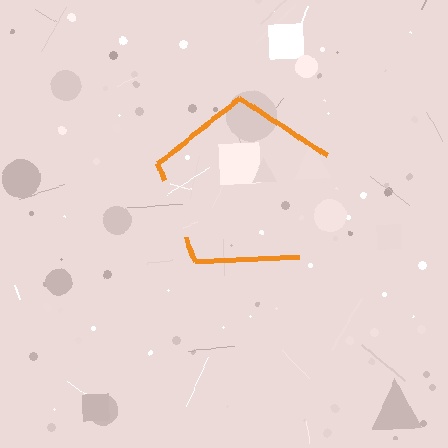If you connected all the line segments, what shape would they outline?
They would outline a pentagon.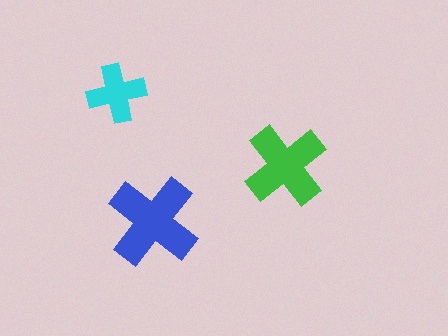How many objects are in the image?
There are 3 objects in the image.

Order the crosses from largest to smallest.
the blue one, the green one, the cyan one.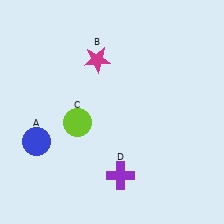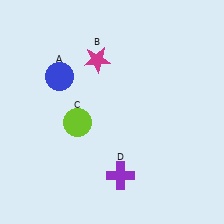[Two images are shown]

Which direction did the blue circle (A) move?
The blue circle (A) moved up.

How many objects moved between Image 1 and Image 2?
1 object moved between the two images.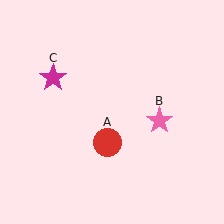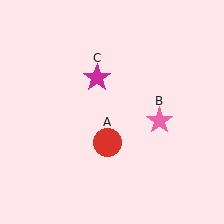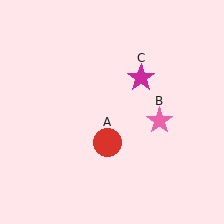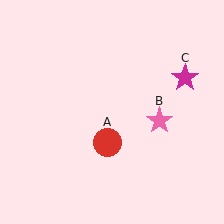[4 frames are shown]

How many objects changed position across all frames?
1 object changed position: magenta star (object C).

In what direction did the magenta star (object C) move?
The magenta star (object C) moved right.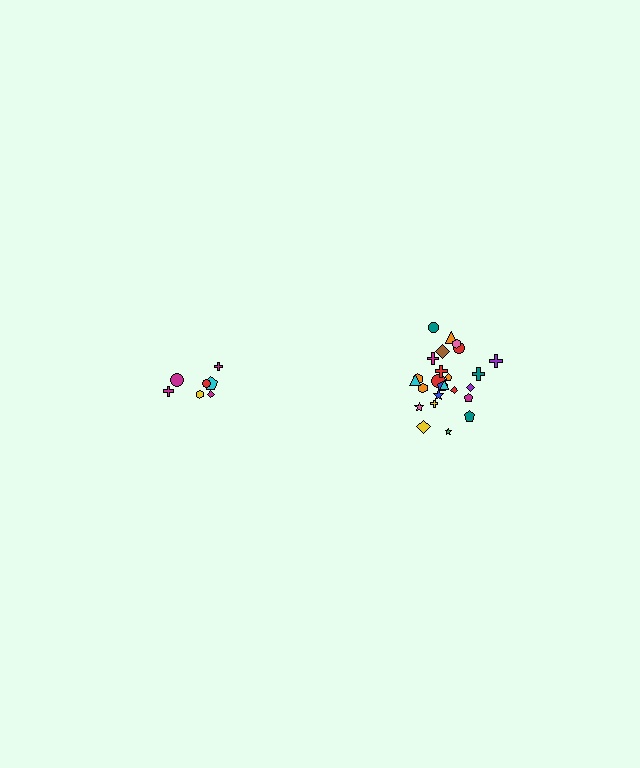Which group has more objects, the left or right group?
The right group.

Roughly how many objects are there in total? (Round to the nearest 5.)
Roughly 30 objects in total.